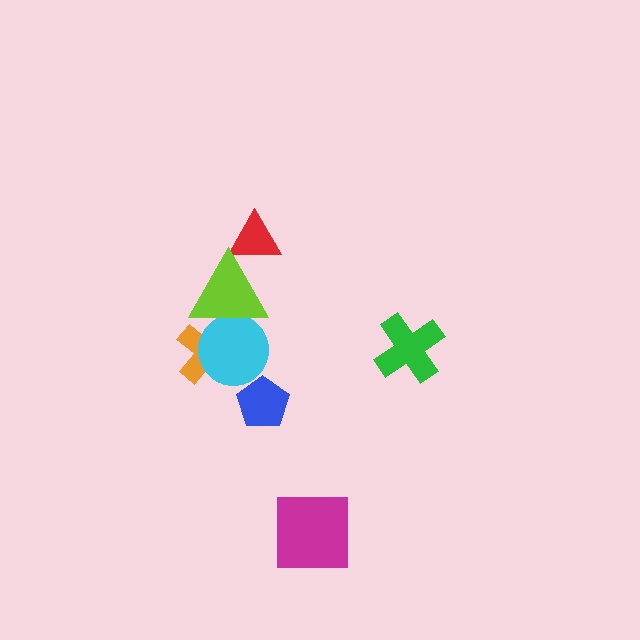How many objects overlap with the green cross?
0 objects overlap with the green cross.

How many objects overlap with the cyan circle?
2 objects overlap with the cyan circle.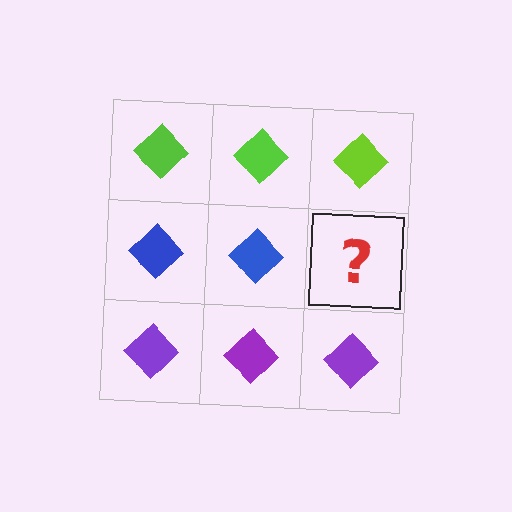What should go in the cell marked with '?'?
The missing cell should contain a blue diamond.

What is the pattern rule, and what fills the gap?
The rule is that each row has a consistent color. The gap should be filled with a blue diamond.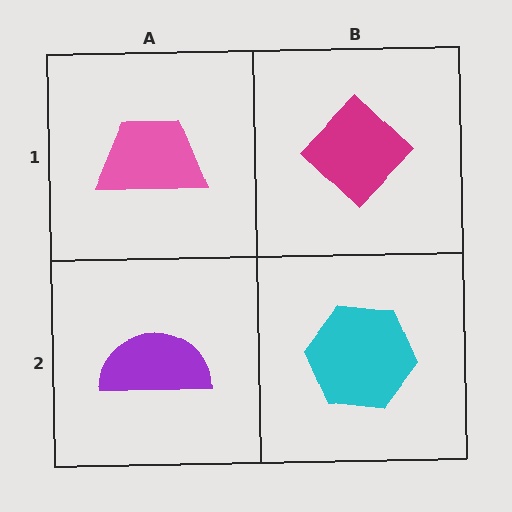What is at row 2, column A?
A purple semicircle.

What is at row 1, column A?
A pink trapezoid.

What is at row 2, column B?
A cyan hexagon.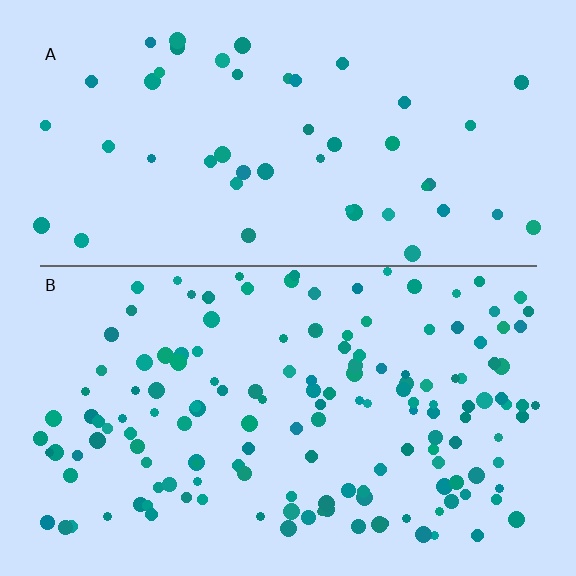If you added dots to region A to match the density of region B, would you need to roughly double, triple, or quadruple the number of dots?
Approximately triple.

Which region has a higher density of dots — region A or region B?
B (the bottom).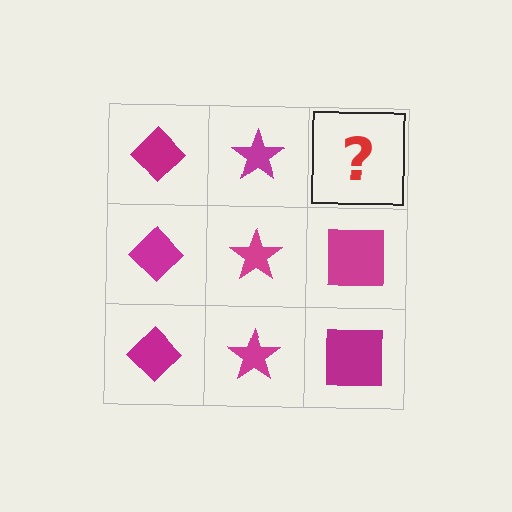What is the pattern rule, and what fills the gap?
The rule is that each column has a consistent shape. The gap should be filled with a magenta square.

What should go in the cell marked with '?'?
The missing cell should contain a magenta square.